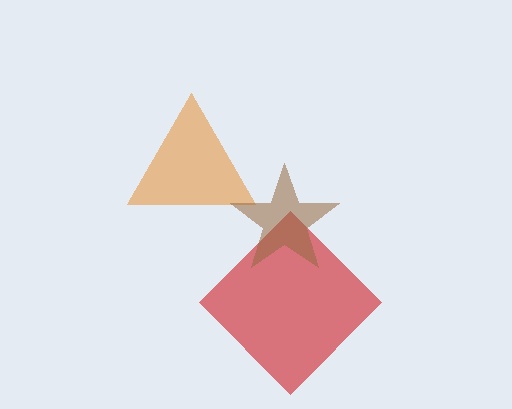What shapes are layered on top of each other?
The layered shapes are: a red diamond, an orange triangle, a brown star.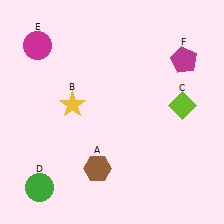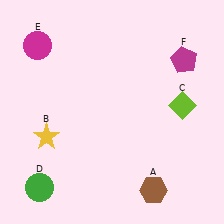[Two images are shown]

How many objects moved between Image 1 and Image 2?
2 objects moved between the two images.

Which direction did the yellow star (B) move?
The yellow star (B) moved down.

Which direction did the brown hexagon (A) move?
The brown hexagon (A) moved right.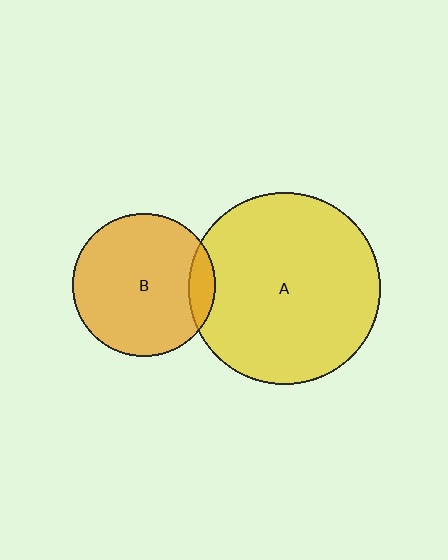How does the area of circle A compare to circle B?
Approximately 1.8 times.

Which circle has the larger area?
Circle A (yellow).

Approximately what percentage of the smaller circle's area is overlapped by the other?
Approximately 10%.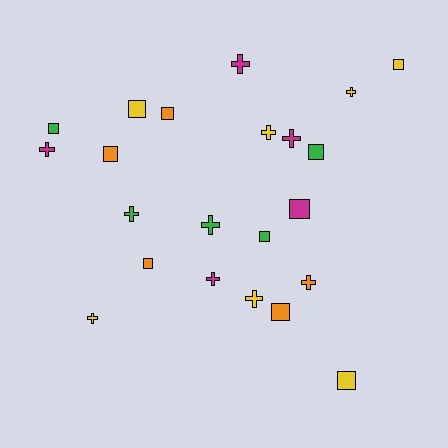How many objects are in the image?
There are 22 objects.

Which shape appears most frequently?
Square, with 11 objects.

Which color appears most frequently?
Yellow, with 7 objects.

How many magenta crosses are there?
There are 4 magenta crosses.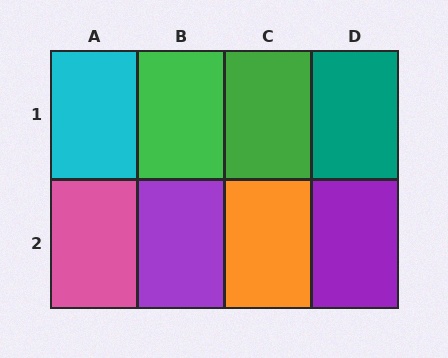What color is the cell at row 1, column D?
Teal.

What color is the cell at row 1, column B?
Green.